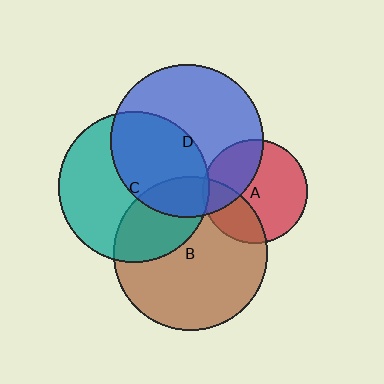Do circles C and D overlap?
Yes.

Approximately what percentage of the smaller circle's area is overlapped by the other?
Approximately 45%.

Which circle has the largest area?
Circle B (brown).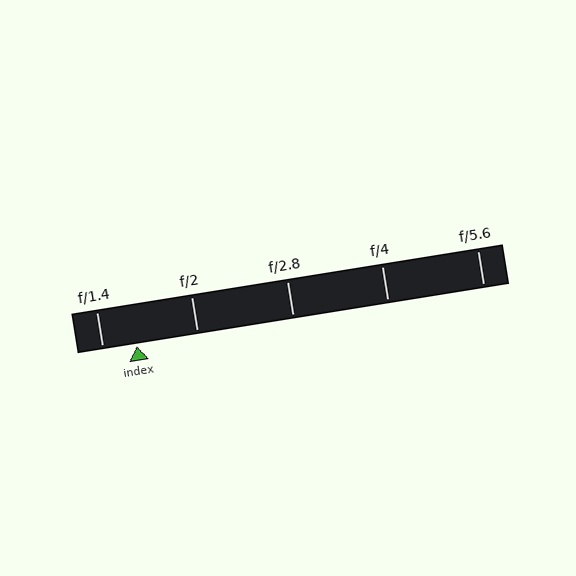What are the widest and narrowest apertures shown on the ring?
The widest aperture shown is f/1.4 and the narrowest is f/5.6.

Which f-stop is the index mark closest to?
The index mark is closest to f/1.4.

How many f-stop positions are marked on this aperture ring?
There are 5 f-stop positions marked.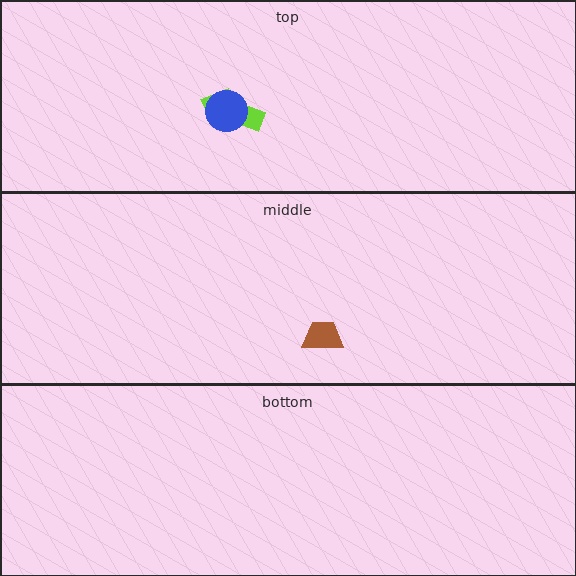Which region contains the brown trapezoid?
The middle region.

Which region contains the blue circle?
The top region.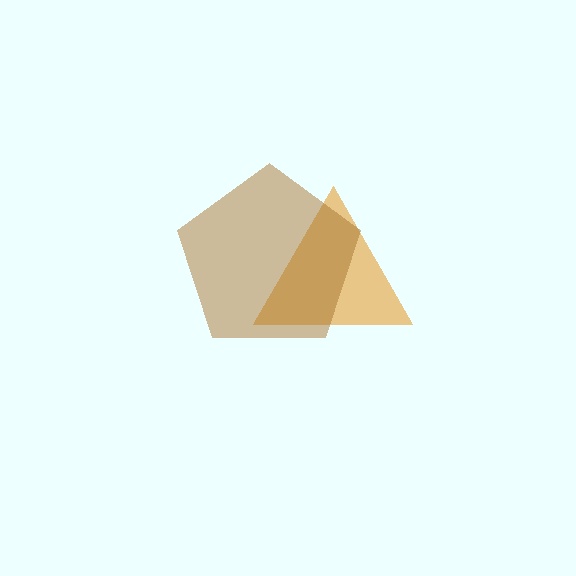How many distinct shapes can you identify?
There are 2 distinct shapes: an orange triangle, a brown pentagon.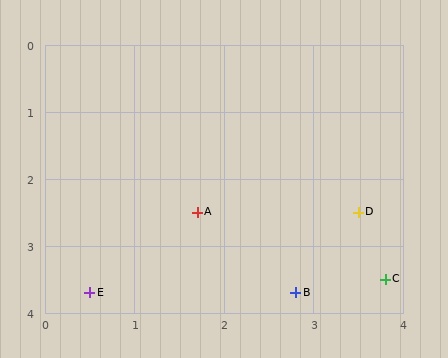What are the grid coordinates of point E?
Point E is at approximately (0.5, 3.7).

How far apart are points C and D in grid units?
Points C and D are about 1.0 grid units apart.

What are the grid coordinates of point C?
Point C is at approximately (3.8, 3.5).